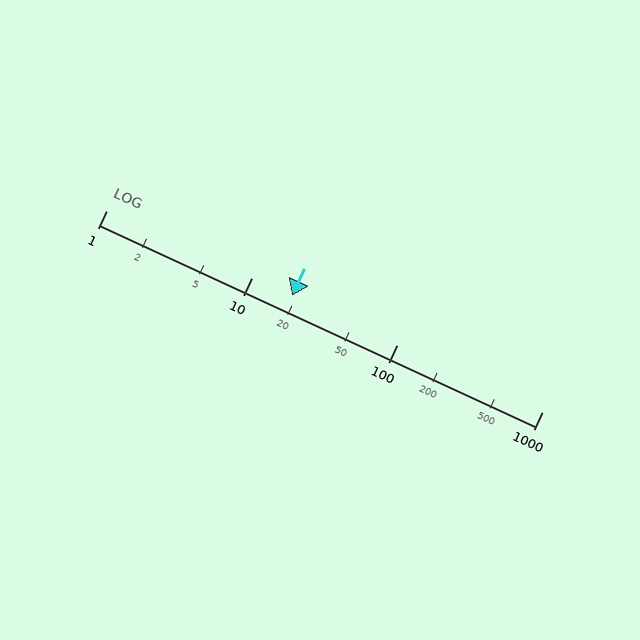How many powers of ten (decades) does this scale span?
The scale spans 3 decades, from 1 to 1000.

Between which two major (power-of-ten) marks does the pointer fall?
The pointer is between 10 and 100.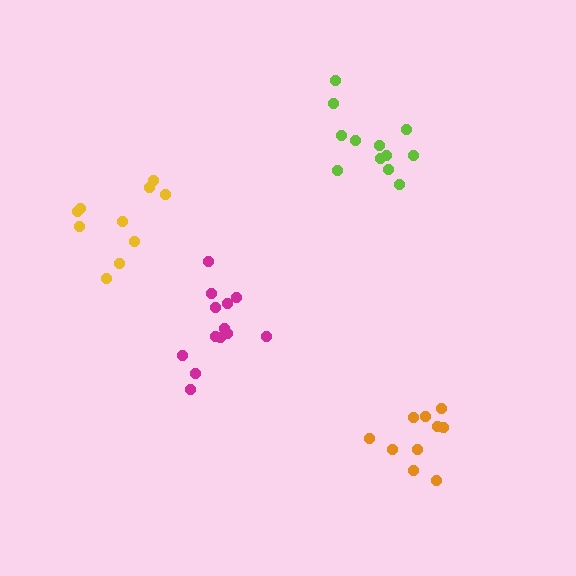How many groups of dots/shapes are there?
There are 4 groups.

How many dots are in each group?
Group 1: 10 dots, Group 2: 13 dots, Group 3: 12 dots, Group 4: 10 dots (45 total).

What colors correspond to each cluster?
The clusters are colored: orange, magenta, lime, yellow.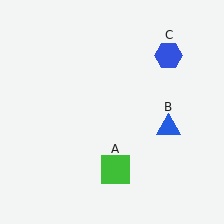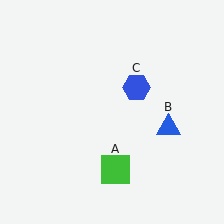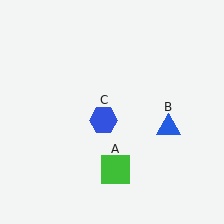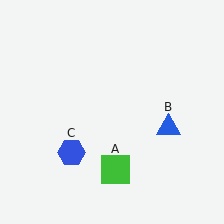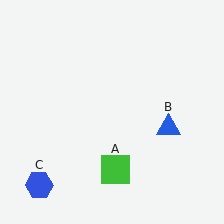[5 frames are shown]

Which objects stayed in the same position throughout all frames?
Green square (object A) and blue triangle (object B) remained stationary.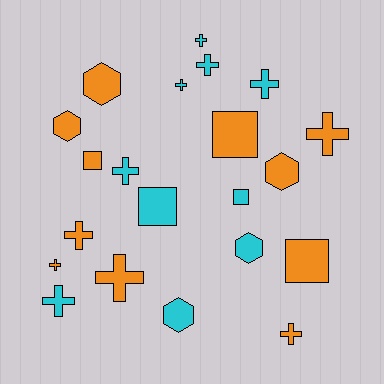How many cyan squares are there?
There are 2 cyan squares.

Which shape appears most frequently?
Cross, with 11 objects.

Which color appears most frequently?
Orange, with 11 objects.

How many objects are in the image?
There are 21 objects.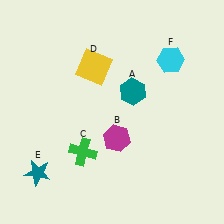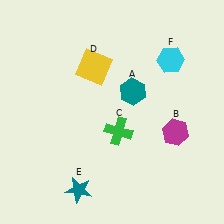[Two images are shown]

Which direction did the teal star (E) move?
The teal star (E) moved right.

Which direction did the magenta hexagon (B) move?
The magenta hexagon (B) moved right.